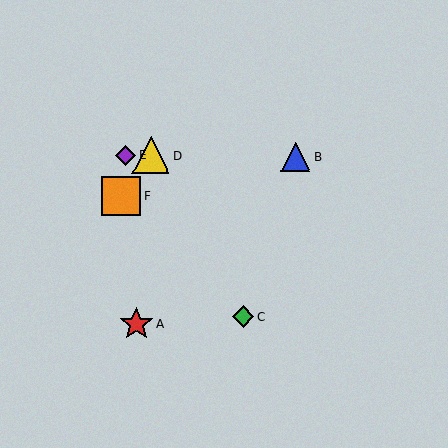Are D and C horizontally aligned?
No, D is at y≈155 and C is at y≈317.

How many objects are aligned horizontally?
3 objects (B, D, E) are aligned horizontally.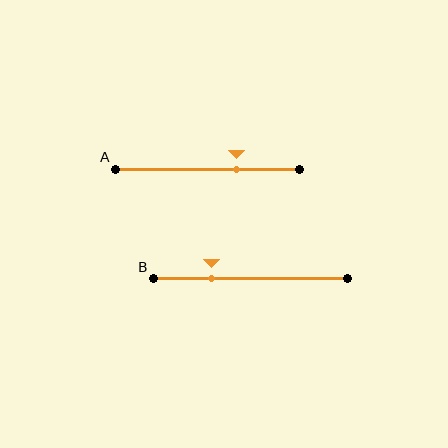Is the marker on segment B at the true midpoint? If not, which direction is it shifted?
No, the marker on segment B is shifted to the left by about 20% of the segment length.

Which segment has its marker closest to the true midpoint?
Segment A has its marker closest to the true midpoint.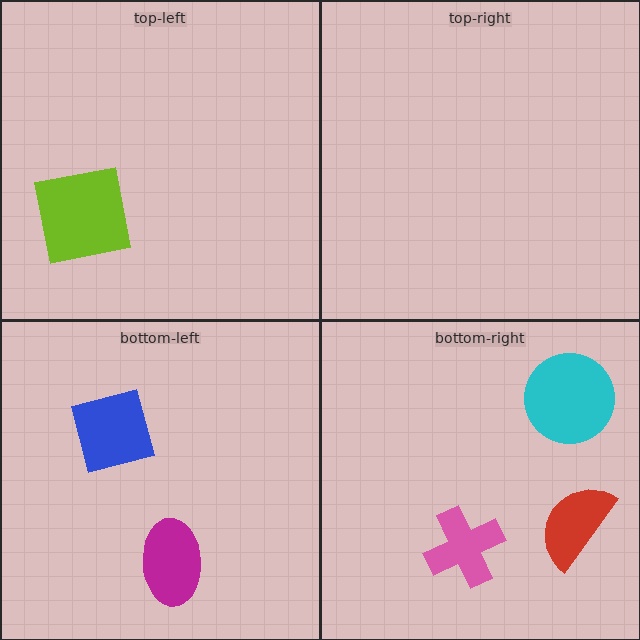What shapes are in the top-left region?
The lime square.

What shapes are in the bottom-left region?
The blue square, the magenta ellipse.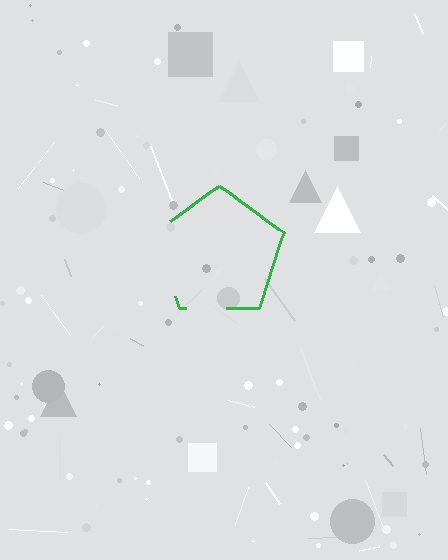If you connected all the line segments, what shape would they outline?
They would outline a pentagon.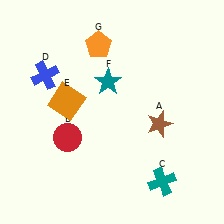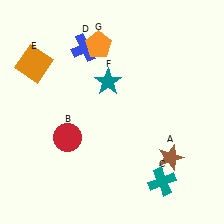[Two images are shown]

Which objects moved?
The objects that moved are: the brown star (A), the blue cross (D), the orange square (E).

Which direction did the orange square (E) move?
The orange square (E) moved up.